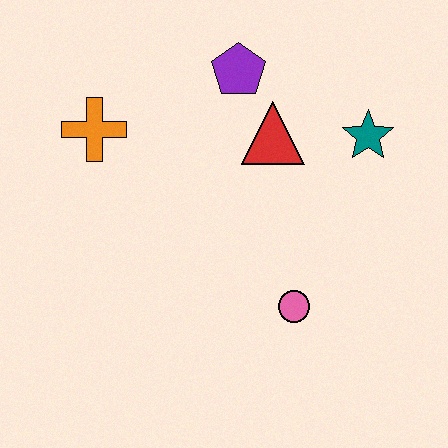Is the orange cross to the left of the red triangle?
Yes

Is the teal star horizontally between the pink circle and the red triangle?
No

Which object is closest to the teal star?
The red triangle is closest to the teal star.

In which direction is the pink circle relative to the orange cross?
The pink circle is to the right of the orange cross.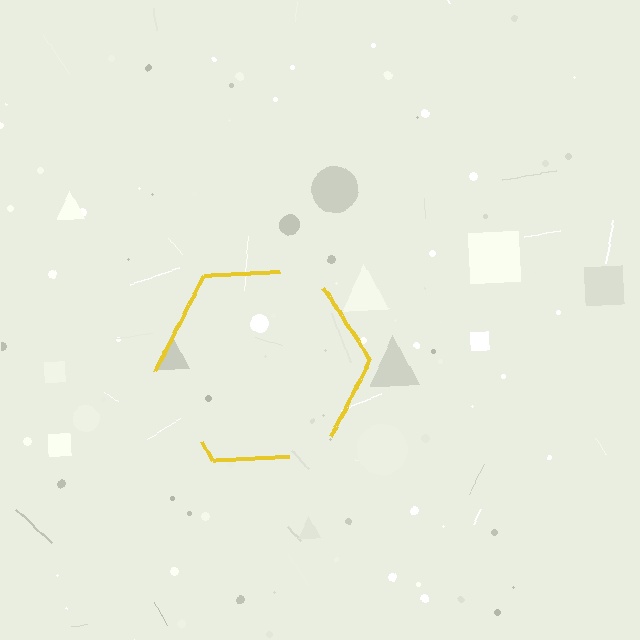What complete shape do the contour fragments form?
The contour fragments form a hexagon.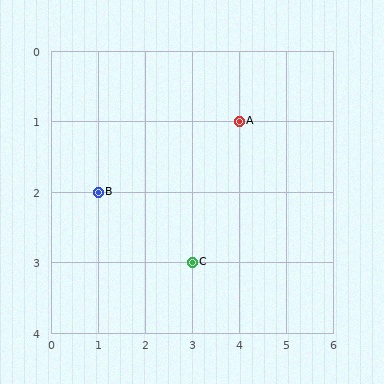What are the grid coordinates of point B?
Point B is at grid coordinates (1, 2).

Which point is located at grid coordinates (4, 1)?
Point A is at (4, 1).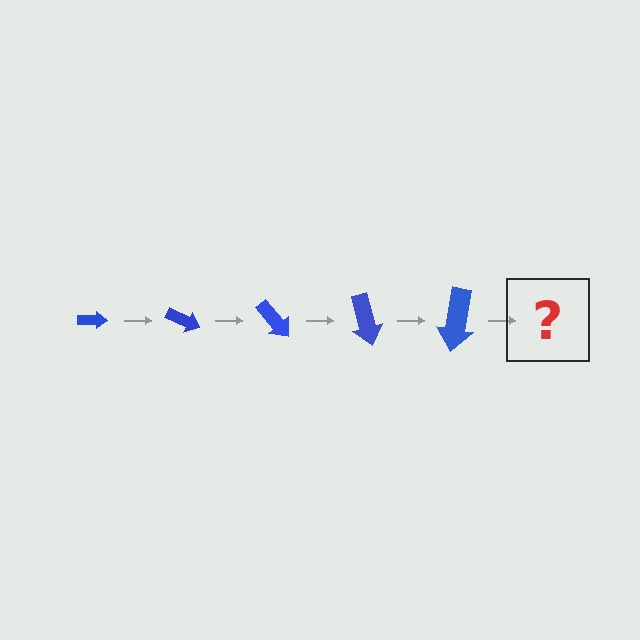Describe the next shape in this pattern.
It should be an arrow, larger than the previous one and rotated 125 degrees from the start.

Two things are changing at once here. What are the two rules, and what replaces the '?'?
The two rules are that the arrow grows larger each step and it rotates 25 degrees each step. The '?' should be an arrow, larger than the previous one and rotated 125 degrees from the start.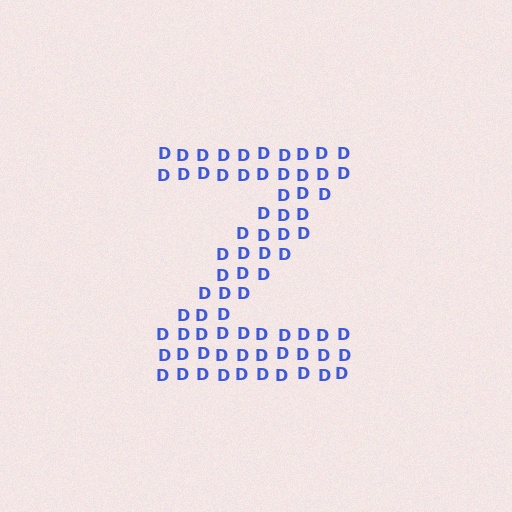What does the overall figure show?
The overall figure shows the letter Z.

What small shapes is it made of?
It is made of small letter D's.